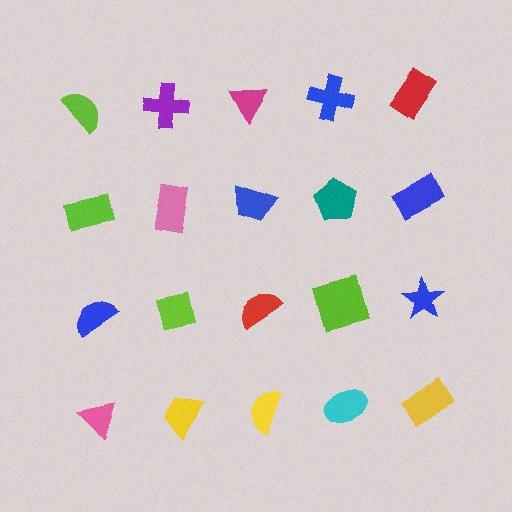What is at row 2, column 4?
A teal pentagon.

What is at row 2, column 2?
A pink rectangle.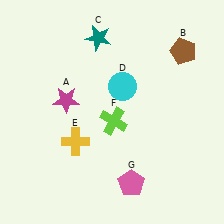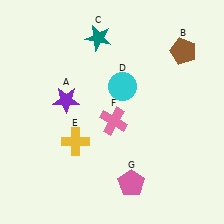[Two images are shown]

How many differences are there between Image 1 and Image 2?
There are 2 differences between the two images.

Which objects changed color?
A changed from magenta to purple. F changed from lime to pink.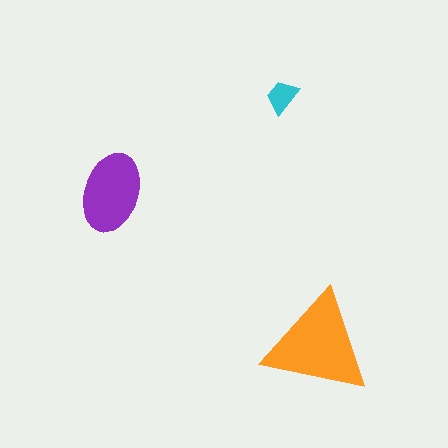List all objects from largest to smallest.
The orange triangle, the purple ellipse, the cyan trapezoid.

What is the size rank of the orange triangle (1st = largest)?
1st.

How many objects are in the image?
There are 3 objects in the image.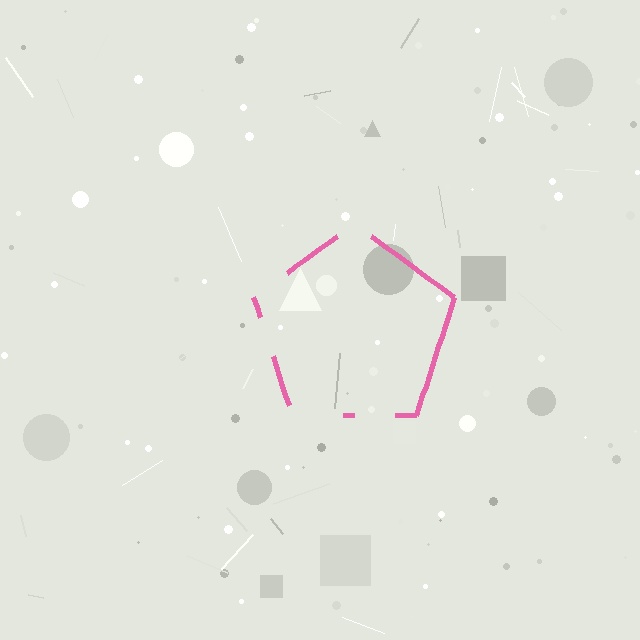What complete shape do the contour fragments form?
The contour fragments form a pentagon.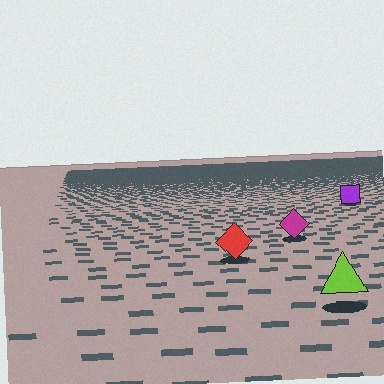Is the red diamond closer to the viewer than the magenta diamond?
Yes. The red diamond is closer — you can tell from the texture gradient: the ground texture is coarser near it.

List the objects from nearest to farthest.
From nearest to farthest: the lime triangle, the red diamond, the magenta diamond, the purple square.